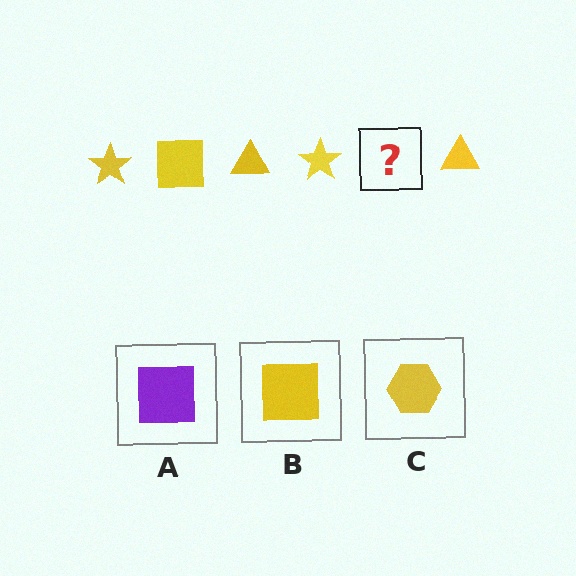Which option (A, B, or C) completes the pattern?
B.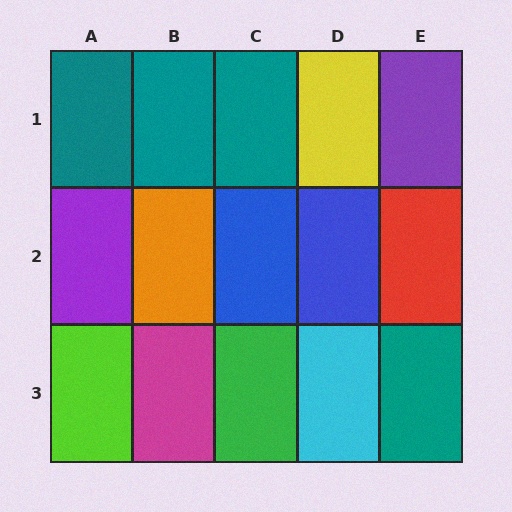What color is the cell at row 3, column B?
Magenta.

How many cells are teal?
4 cells are teal.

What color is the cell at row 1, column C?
Teal.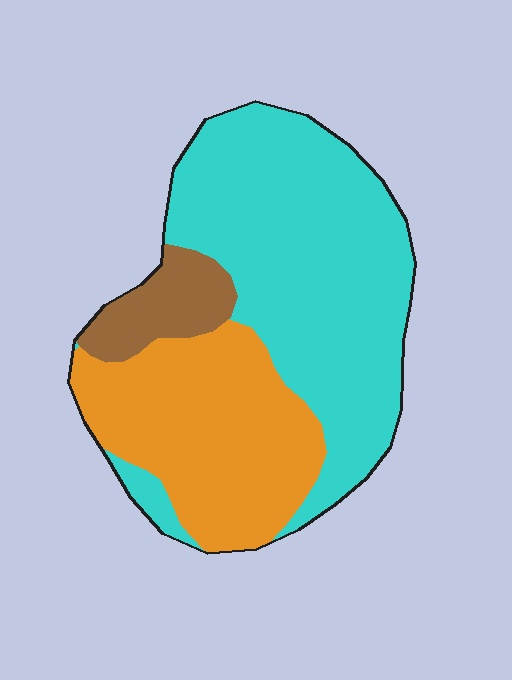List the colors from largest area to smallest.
From largest to smallest: cyan, orange, brown.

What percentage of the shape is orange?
Orange takes up between a quarter and a half of the shape.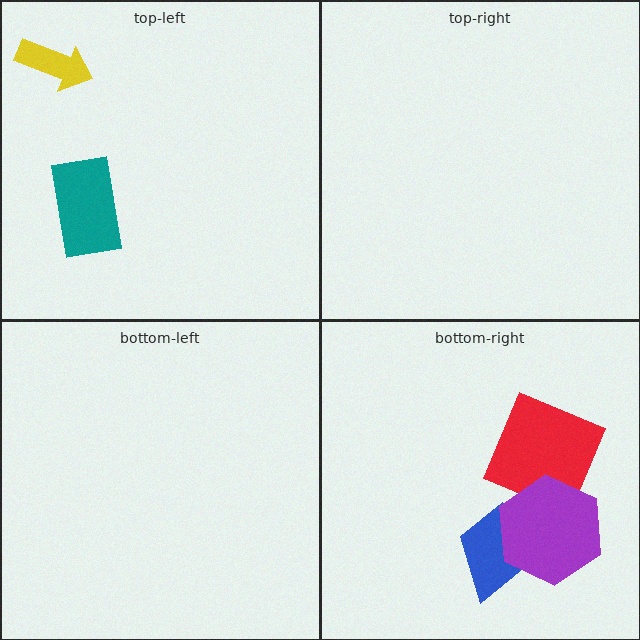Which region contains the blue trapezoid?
The bottom-right region.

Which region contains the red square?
The bottom-right region.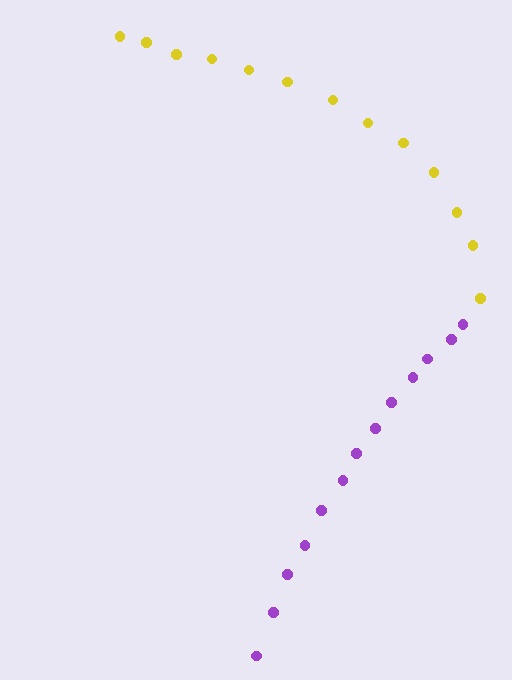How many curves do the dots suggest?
There are 2 distinct paths.